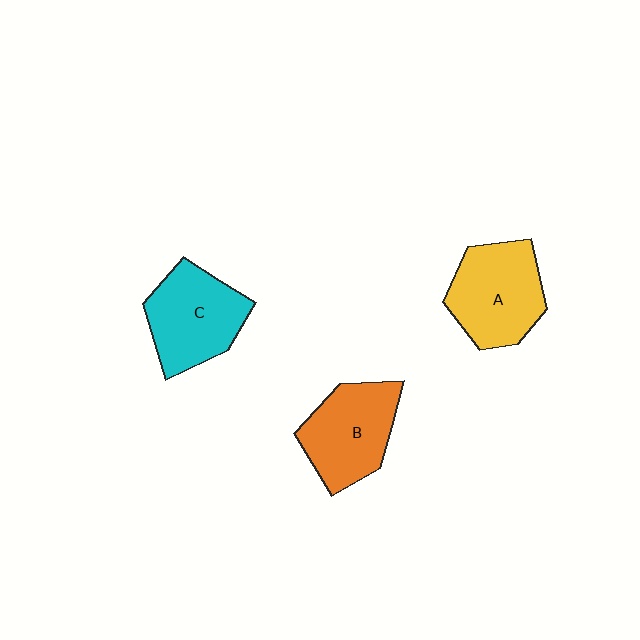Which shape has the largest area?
Shape A (yellow).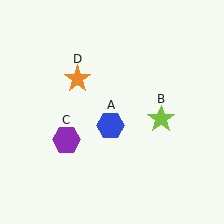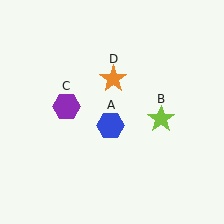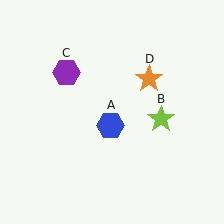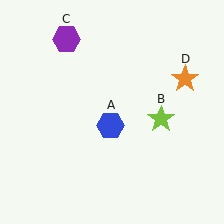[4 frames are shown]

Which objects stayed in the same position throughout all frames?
Blue hexagon (object A) and lime star (object B) remained stationary.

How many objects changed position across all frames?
2 objects changed position: purple hexagon (object C), orange star (object D).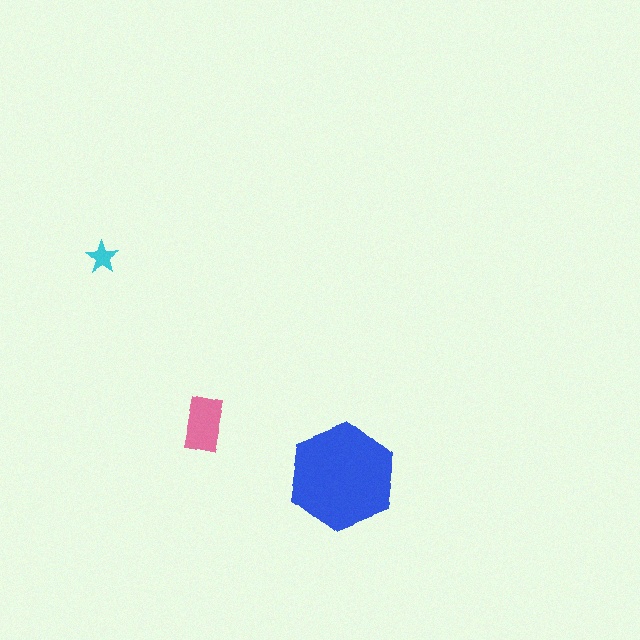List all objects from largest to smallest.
The blue hexagon, the pink rectangle, the cyan star.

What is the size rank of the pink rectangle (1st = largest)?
2nd.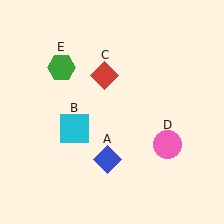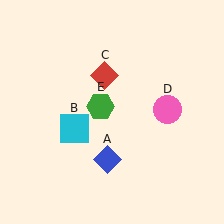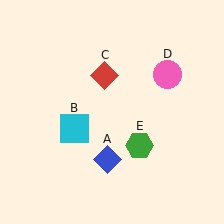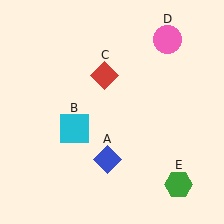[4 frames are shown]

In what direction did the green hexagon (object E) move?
The green hexagon (object E) moved down and to the right.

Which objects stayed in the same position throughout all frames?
Blue diamond (object A) and cyan square (object B) and red diamond (object C) remained stationary.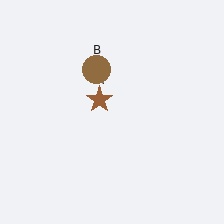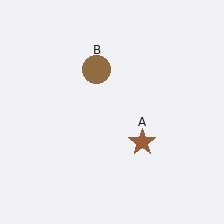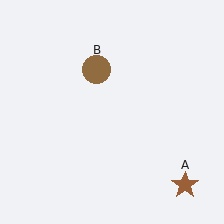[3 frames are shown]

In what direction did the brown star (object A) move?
The brown star (object A) moved down and to the right.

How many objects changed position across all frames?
1 object changed position: brown star (object A).